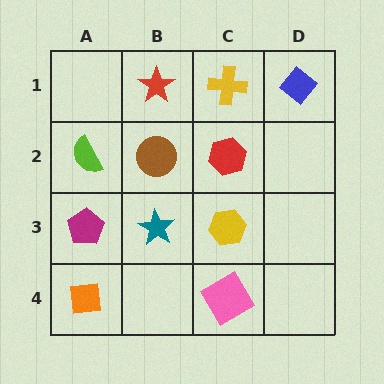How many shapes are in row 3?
3 shapes.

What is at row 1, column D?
A blue diamond.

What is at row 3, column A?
A magenta pentagon.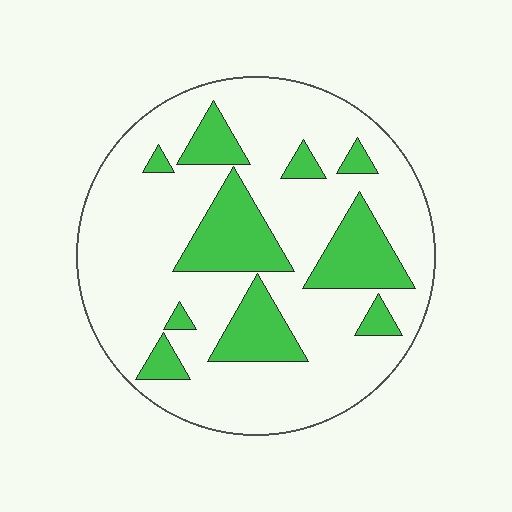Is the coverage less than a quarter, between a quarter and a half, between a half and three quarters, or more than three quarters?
Less than a quarter.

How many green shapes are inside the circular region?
10.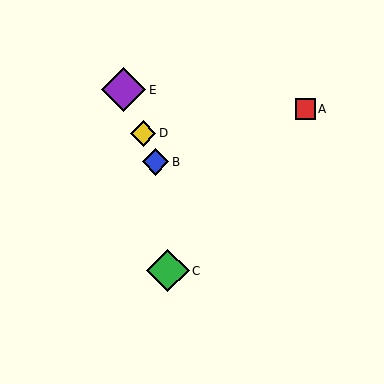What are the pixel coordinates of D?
Object D is at (143, 133).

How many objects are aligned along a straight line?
3 objects (B, D, E) are aligned along a straight line.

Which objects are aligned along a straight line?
Objects B, D, E are aligned along a straight line.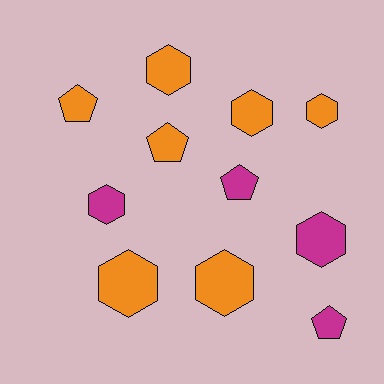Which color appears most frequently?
Orange, with 7 objects.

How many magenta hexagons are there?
There are 2 magenta hexagons.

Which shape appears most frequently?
Hexagon, with 7 objects.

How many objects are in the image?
There are 11 objects.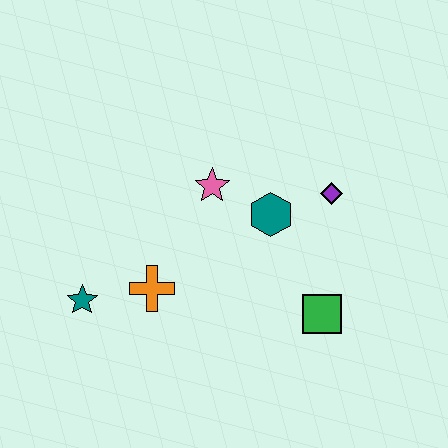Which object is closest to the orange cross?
The teal star is closest to the orange cross.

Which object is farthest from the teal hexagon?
The teal star is farthest from the teal hexagon.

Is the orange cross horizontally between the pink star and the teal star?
Yes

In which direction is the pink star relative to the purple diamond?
The pink star is to the left of the purple diamond.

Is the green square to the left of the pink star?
No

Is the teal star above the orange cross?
No